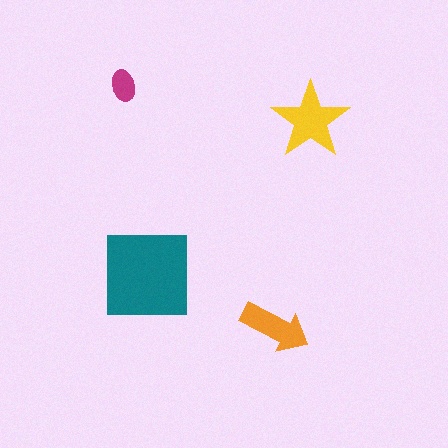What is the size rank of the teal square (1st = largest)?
1st.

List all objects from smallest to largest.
The magenta ellipse, the orange arrow, the yellow star, the teal square.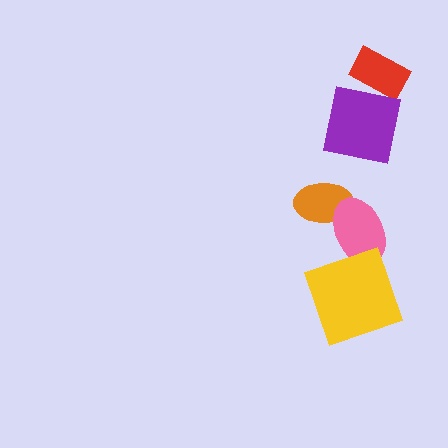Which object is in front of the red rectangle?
The purple square is in front of the red rectangle.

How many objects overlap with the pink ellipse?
2 objects overlap with the pink ellipse.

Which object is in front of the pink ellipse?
The yellow square is in front of the pink ellipse.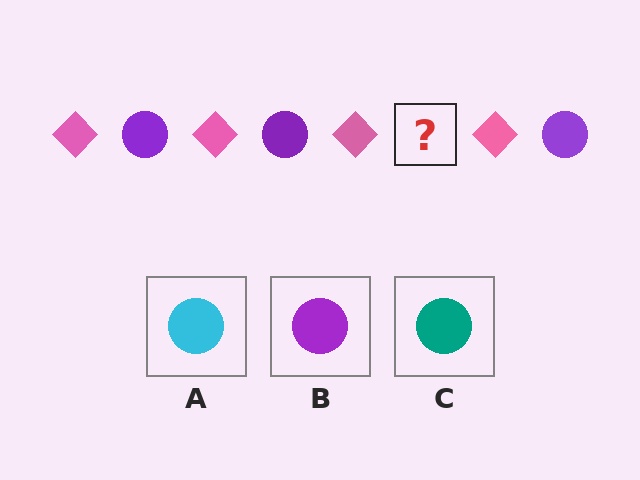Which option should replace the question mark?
Option B.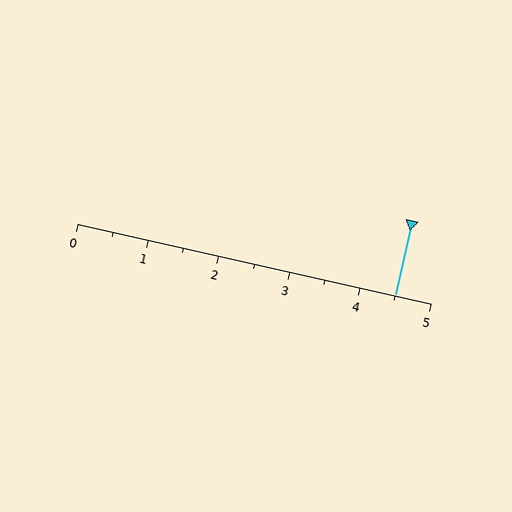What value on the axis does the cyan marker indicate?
The marker indicates approximately 4.5.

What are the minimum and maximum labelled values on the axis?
The axis runs from 0 to 5.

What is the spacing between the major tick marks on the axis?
The major ticks are spaced 1 apart.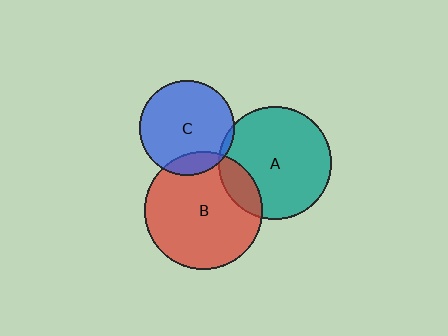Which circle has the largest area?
Circle B (red).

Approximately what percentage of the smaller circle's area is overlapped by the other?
Approximately 5%.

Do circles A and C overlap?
Yes.